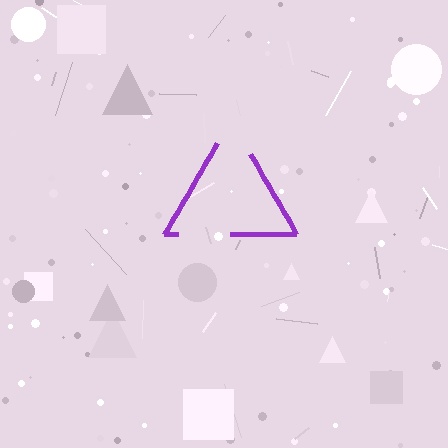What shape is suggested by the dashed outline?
The dashed outline suggests a triangle.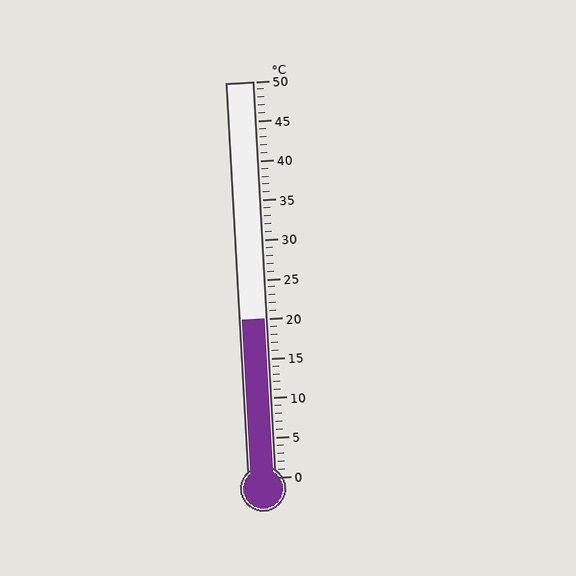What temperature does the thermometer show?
The thermometer shows approximately 20°C.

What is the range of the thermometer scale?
The thermometer scale ranges from 0°C to 50°C.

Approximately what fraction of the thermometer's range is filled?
The thermometer is filled to approximately 40% of its range.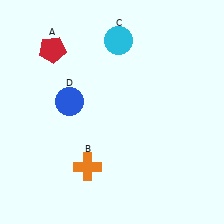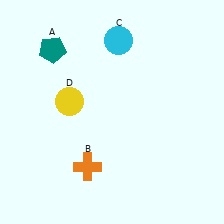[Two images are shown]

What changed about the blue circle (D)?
In Image 1, D is blue. In Image 2, it changed to yellow.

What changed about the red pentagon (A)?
In Image 1, A is red. In Image 2, it changed to teal.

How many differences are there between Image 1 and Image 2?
There are 2 differences between the two images.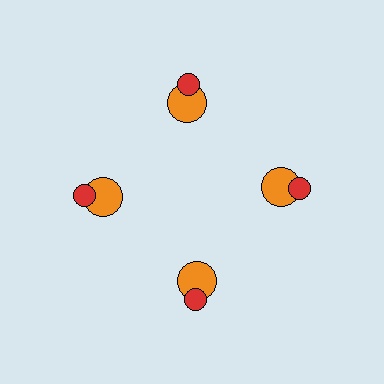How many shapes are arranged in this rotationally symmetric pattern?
There are 8 shapes, arranged in 4 groups of 2.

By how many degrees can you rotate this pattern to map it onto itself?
The pattern maps onto itself every 90 degrees of rotation.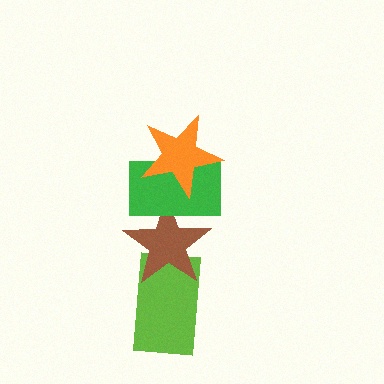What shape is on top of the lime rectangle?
The brown star is on top of the lime rectangle.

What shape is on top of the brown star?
The green rectangle is on top of the brown star.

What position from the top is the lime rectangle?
The lime rectangle is 4th from the top.